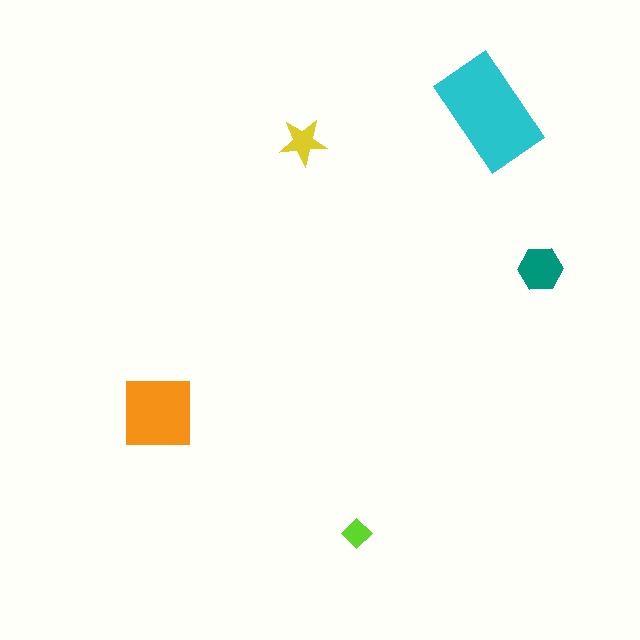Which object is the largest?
The cyan rectangle.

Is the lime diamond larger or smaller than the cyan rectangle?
Smaller.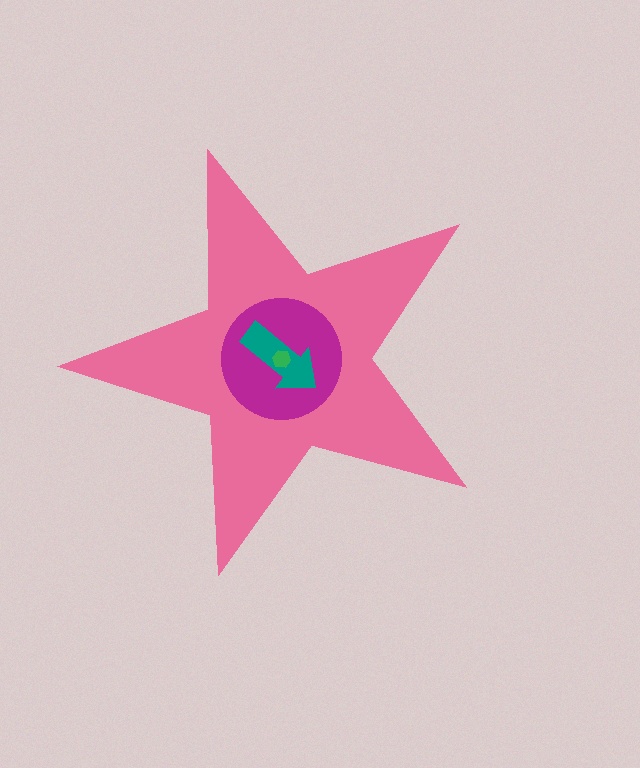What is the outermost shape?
The pink star.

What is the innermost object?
The green hexagon.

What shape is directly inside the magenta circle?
The teal arrow.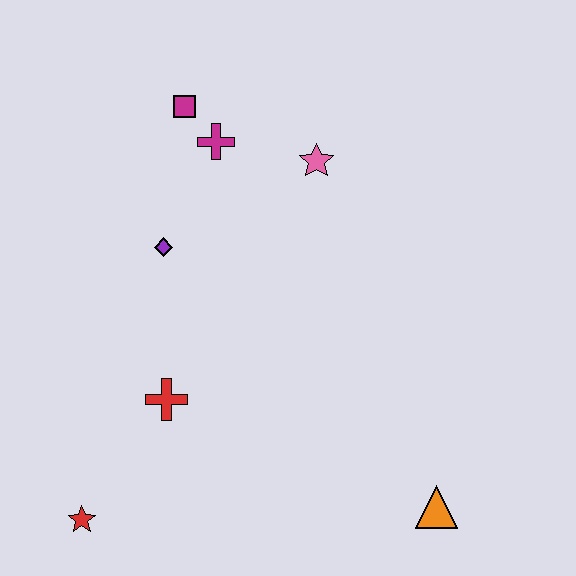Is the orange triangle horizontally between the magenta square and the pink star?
No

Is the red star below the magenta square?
Yes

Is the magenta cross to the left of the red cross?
No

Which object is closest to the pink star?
The magenta cross is closest to the pink star.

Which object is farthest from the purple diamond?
The orange triangle is farthest from the purple diamond.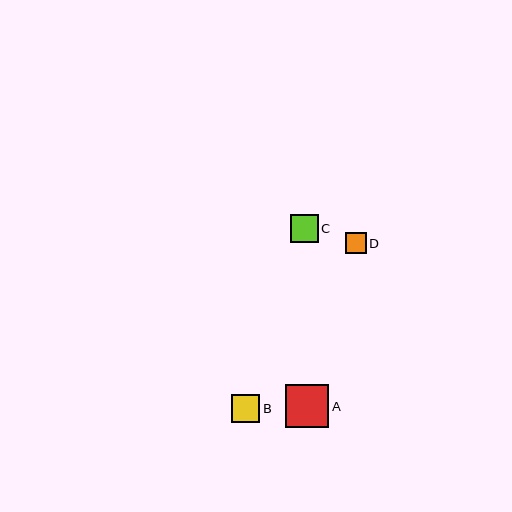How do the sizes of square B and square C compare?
Square B and square C are approximately the same size.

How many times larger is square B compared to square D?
Square B is approximately 1.3 times the size of square D.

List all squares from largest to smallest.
From largest to smallest: A, B, C, D.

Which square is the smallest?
Square D is the smallest with a size of approximately 21 pixels.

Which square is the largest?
Square A is the largest with a size of approximately 43 pixels.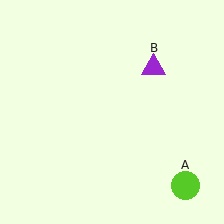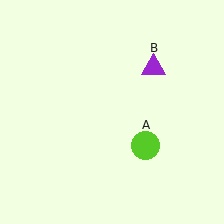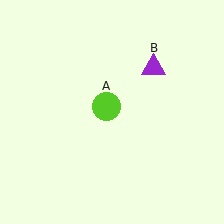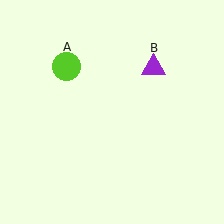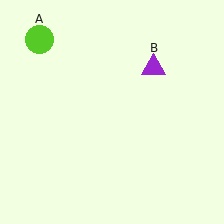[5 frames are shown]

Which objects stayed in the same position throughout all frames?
Purple triangle (object B) remained stationary.